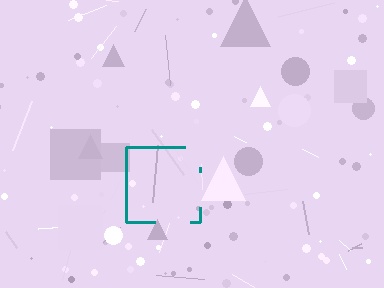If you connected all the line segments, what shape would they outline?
They would outline a square.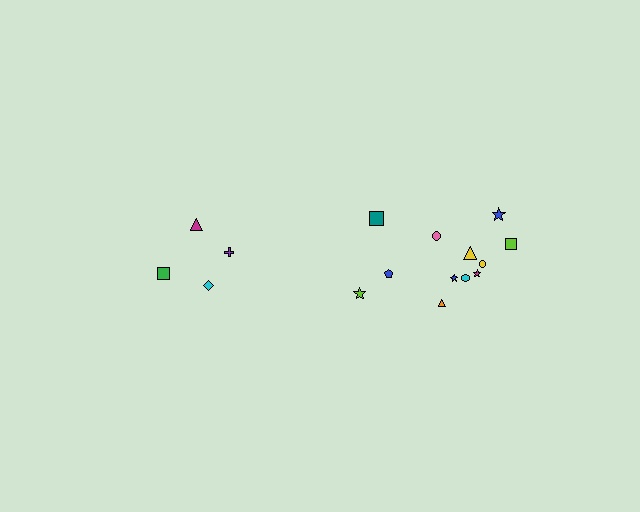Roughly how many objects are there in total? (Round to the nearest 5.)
Roughly 15 objects in total.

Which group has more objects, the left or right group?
The right group.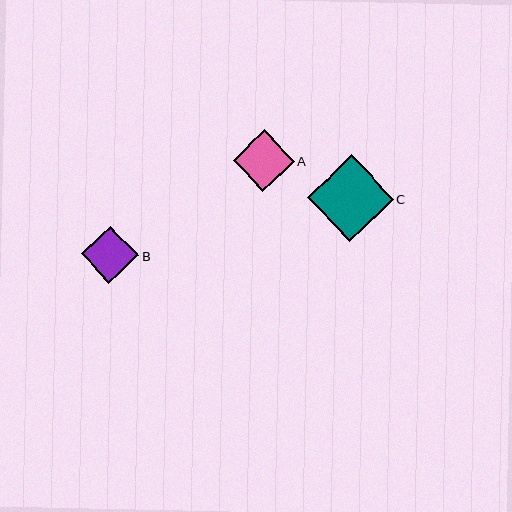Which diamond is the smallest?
Diamond B is the smallest with a size of approximately 57 pixels.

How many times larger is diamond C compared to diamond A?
Diamond C is approximately 1.4 times the size of diamond A.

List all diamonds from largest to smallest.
From largest to smallest: C, A, B.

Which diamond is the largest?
Diamond C is the largest with a size of approximately 86 pixels.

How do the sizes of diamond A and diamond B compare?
Diamond A and diamond B are approximately the same size.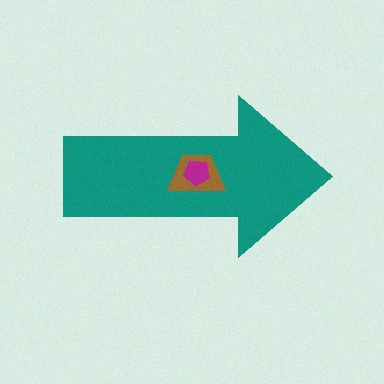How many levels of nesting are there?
3.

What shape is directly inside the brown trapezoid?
The magenta pentagon.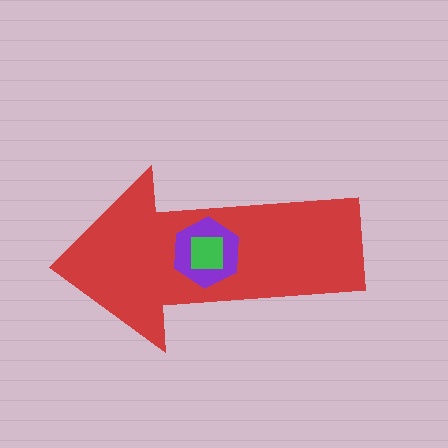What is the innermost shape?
The green square.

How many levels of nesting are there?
3.